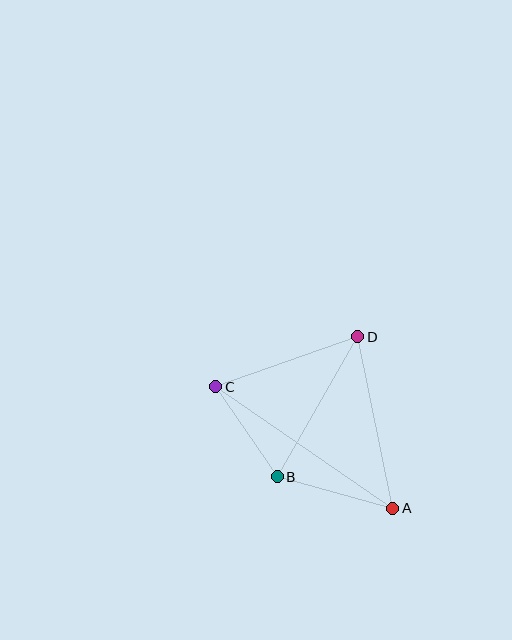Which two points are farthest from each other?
Points A and C are farthest from each other.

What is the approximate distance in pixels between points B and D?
The distance between B and D is approximately 161 pixels.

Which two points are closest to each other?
Points B and C are closest to each other.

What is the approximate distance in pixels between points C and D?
The distance between C and D is approximately 151 pixels.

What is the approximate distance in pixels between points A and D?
The distance between A and D is approximately 175 pixels.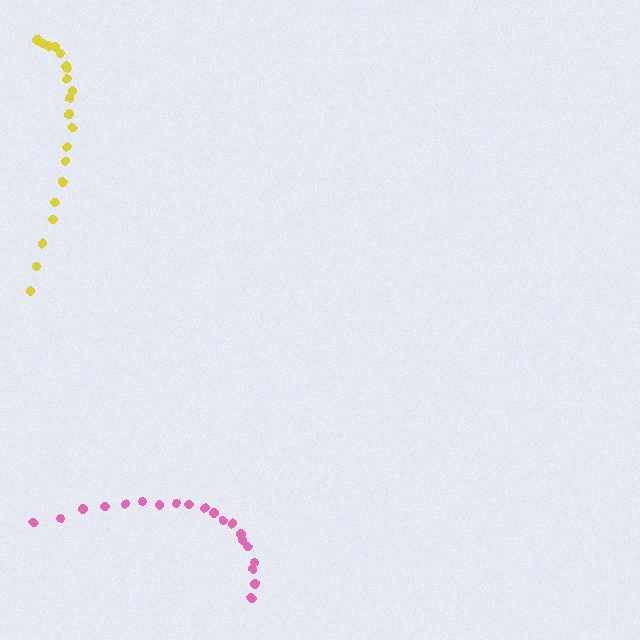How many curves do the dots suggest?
There are 2 distinct paths.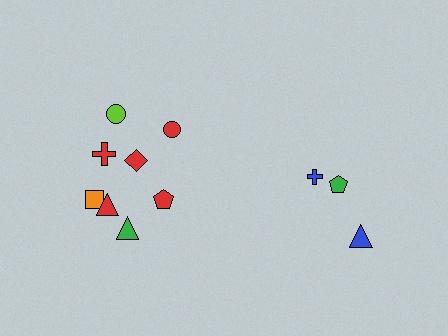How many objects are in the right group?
There are 3 objects.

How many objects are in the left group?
There are 8 objects.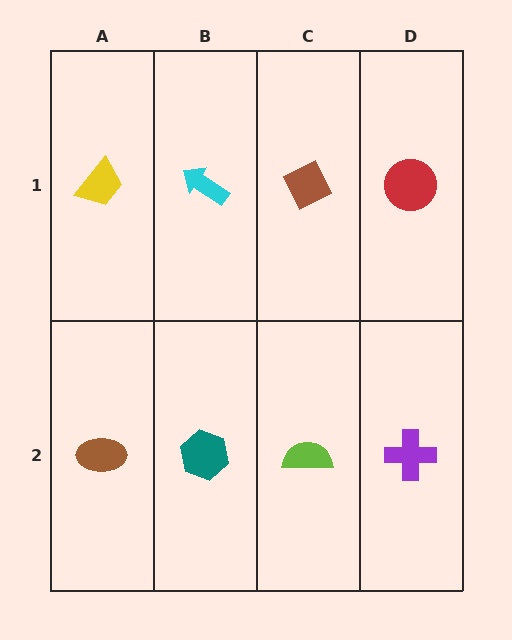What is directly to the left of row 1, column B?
A yellow trapezoid.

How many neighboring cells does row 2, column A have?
2.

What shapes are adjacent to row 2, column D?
A red circle (row 1, column D), a lime semicircle (row 2, column C).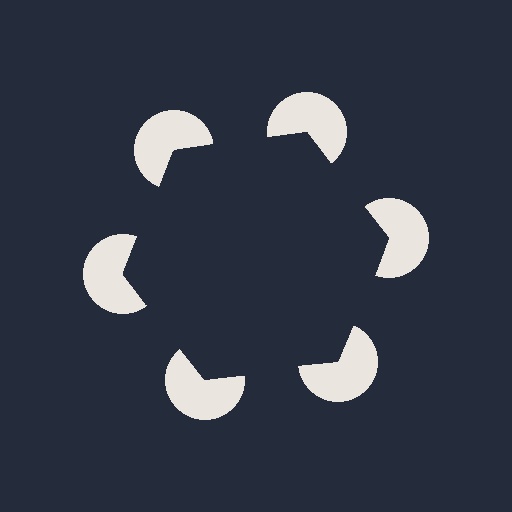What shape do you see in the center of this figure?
An illusory hexagon — its edges are inferred from the aligned wedge cuts in the pac-man discs, not physically drawn.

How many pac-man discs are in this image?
There are 6 — one at each vertex of the illusory hexagon.